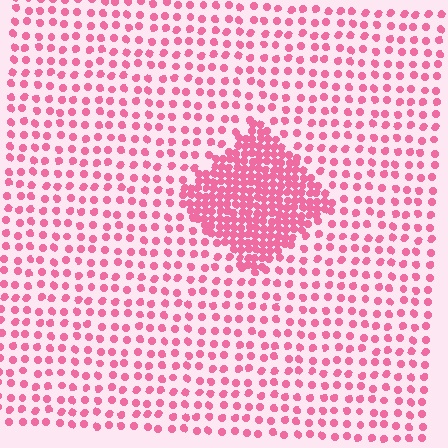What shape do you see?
I see a diamond.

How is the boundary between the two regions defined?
The boundary is defined by a change in element density (approximately 2.8x ratio). All elements are the same color, size, and shape.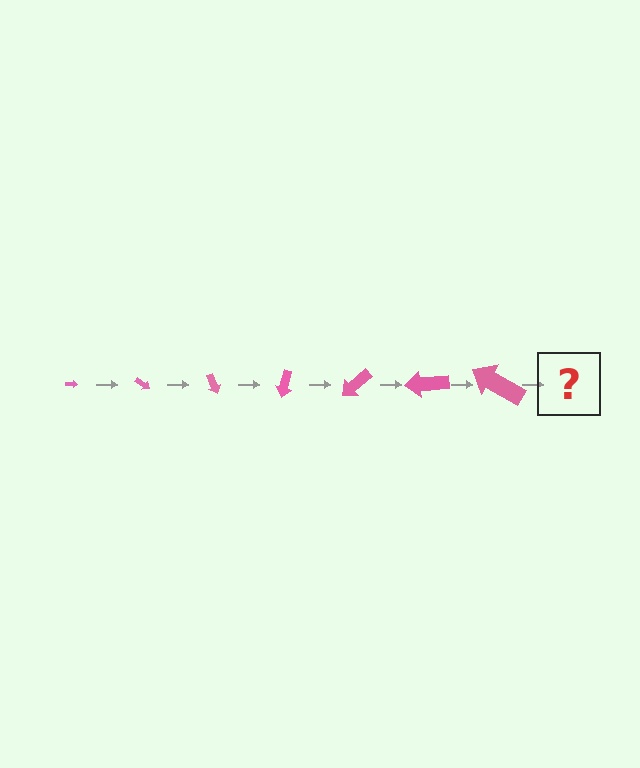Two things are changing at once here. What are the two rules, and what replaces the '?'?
The two rules are that the arrow grows larger each step and it rotates 35 degrees each step. The '?' should be an arrow, larger than the previous one and rotated 245 degrees from the start.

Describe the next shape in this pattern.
It should be an arrow, larger than the previous one and rotated 245 degrees from the start.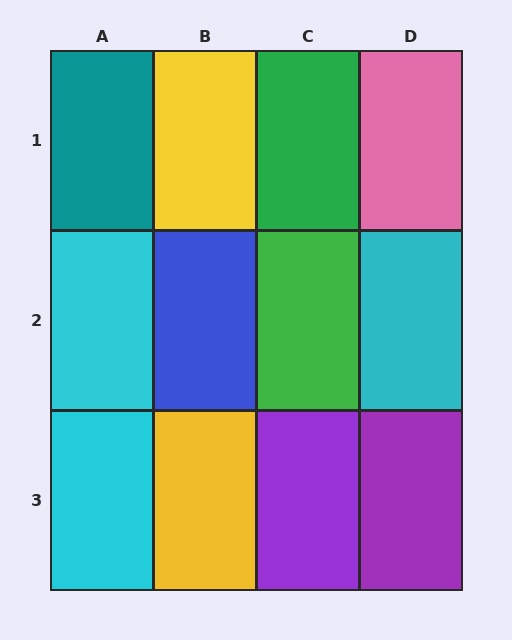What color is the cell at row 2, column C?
Green.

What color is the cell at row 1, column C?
Green.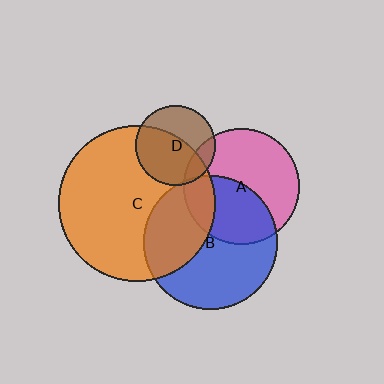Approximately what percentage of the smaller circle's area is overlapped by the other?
Approximately 60%.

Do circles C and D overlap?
Yes.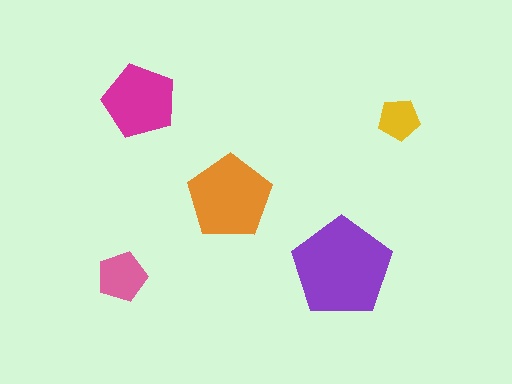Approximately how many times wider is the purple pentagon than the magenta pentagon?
About 1.5 times wider.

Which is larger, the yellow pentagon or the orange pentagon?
The orange one.